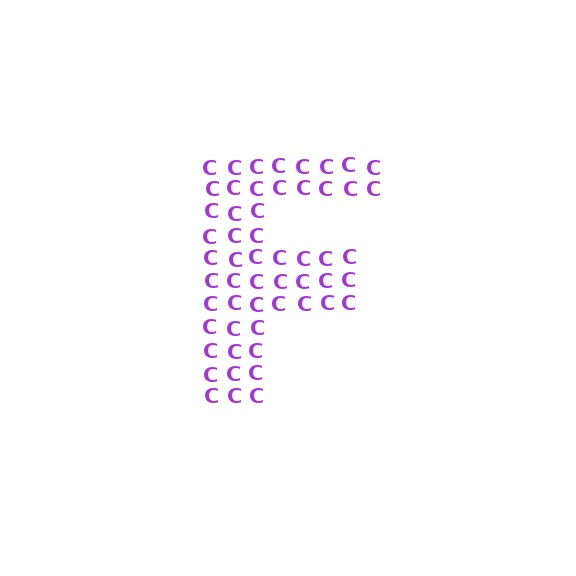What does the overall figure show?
The overall figure shows the letter F.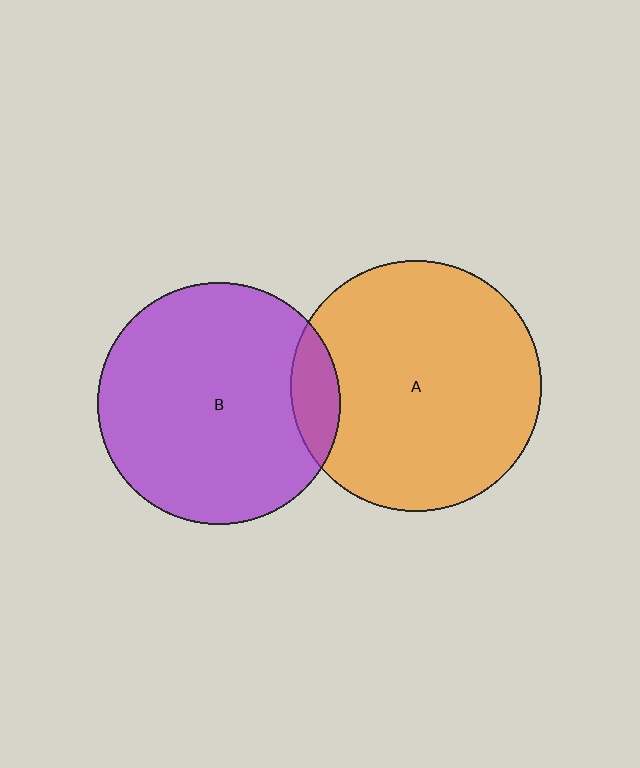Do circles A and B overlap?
Yes.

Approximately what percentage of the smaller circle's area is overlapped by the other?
Approximately 10%.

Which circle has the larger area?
Circle A (orange).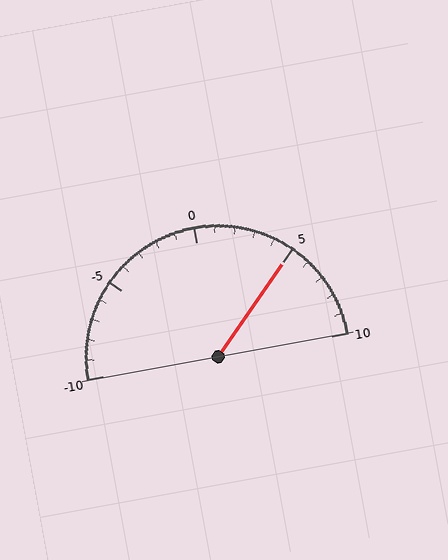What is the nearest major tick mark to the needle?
The nearest major tick mark is 5.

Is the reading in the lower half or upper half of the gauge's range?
The reading is in the upper half of the range (-10 to 10).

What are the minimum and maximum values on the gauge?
The gauge ranges from -10 to 10.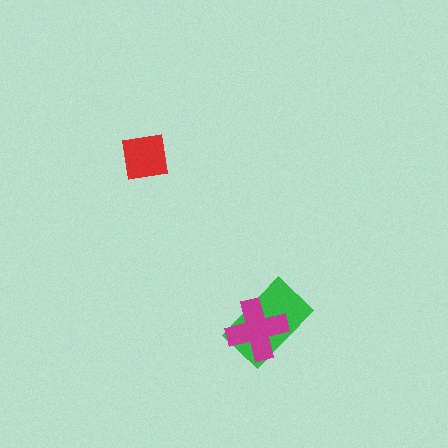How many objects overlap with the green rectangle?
1 object overlaps with the green rectangle.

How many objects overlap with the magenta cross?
1 object overlaps with the magenta cross.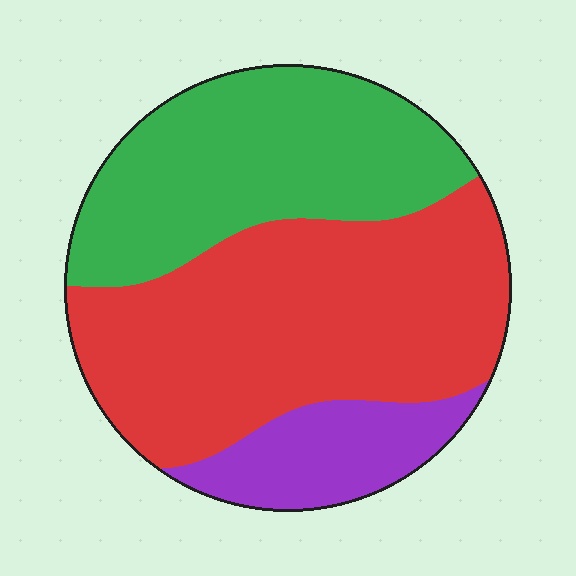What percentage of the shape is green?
Green takes up between a third and a half of the shape.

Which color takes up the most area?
Red, at roughly 50%.